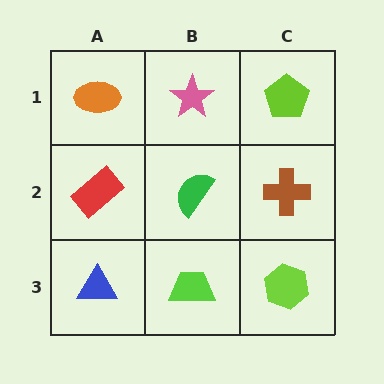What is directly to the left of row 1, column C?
A pink star.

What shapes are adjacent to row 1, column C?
A brown cross (row 2, column C), a pink star (row 1, column B).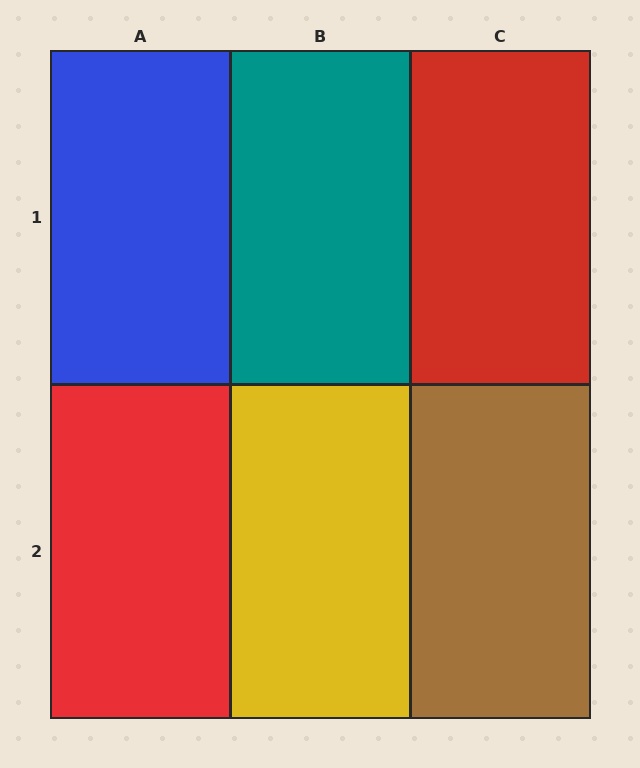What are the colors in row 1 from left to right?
Blue, teal, red.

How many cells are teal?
1 cell is teal.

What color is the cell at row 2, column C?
Brown.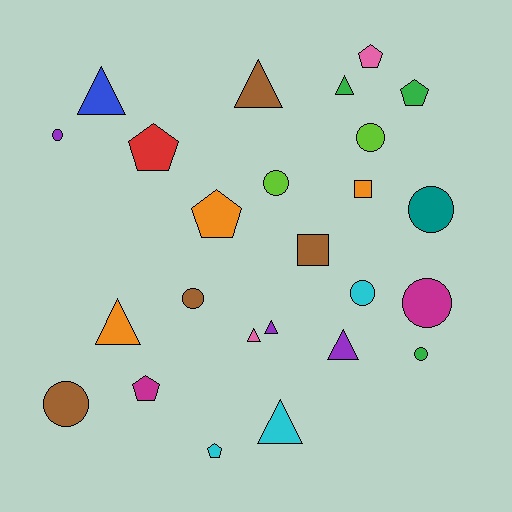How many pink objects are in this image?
There are 2 pink objects.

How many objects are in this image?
There are 25 objects.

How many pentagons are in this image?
There are 6 pentagons.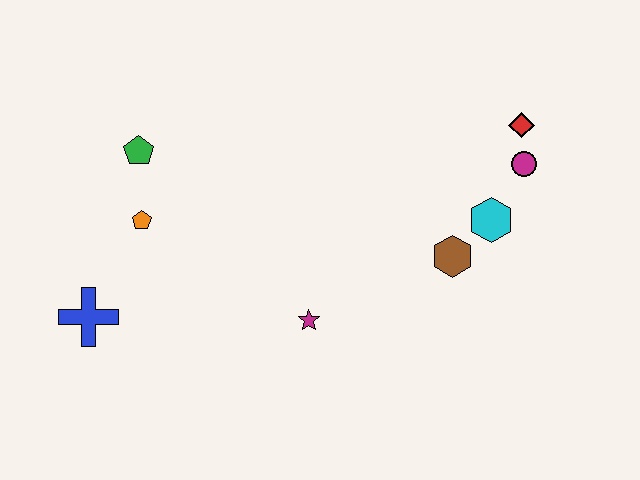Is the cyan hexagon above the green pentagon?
No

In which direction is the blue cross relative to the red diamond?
The blue cross is to the left of the red diamond.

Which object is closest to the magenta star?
The brown hexagon is closest to the magenta star.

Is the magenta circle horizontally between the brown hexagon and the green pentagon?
No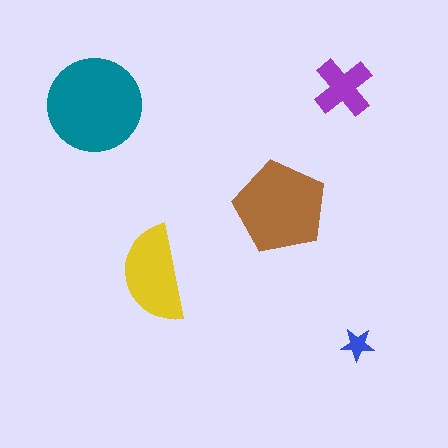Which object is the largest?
The teal circle.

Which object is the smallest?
The blue star.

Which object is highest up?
The purple cross is topmost.